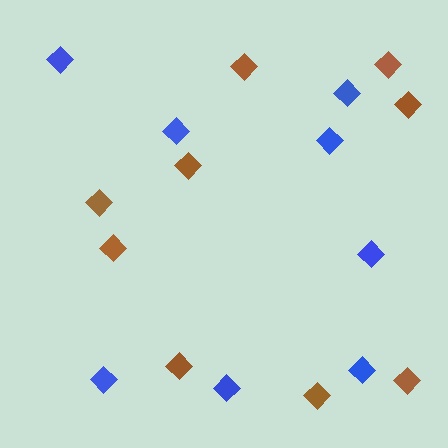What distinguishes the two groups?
There are 2 groups: one group of blue diamonds (8) and one group of brown diamonds (9).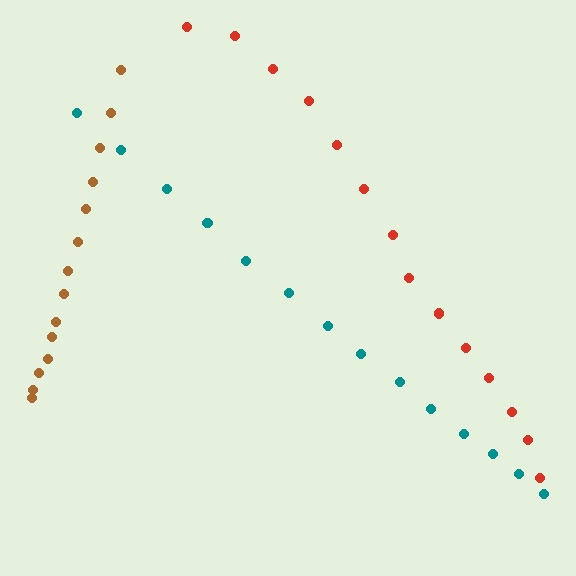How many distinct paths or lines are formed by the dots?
There are 3 distinct paths.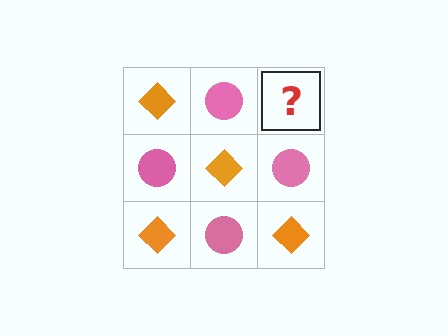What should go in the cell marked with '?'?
The missing cell should contain an orange diamond.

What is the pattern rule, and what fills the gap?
The rule is that it alternates orange diamond and pink circle in a checkerboard pattern. The gap should be filled with an orange diamond.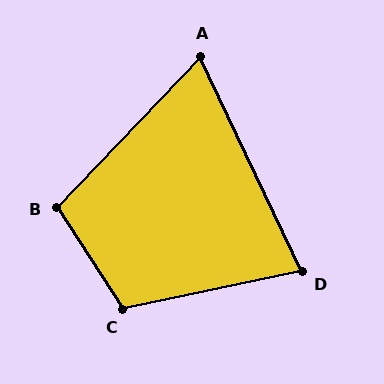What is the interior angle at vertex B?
Approximately 104 degrees (obtuse).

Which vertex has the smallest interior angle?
A, at approximately 69 degrees.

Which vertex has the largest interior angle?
C, at approximately 111 degrees.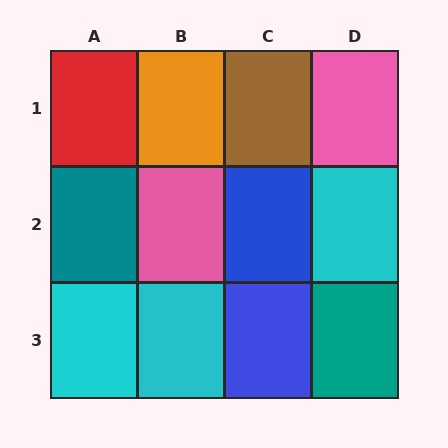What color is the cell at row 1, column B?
Orange.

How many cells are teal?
2 cells are teal.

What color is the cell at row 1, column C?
Brown.